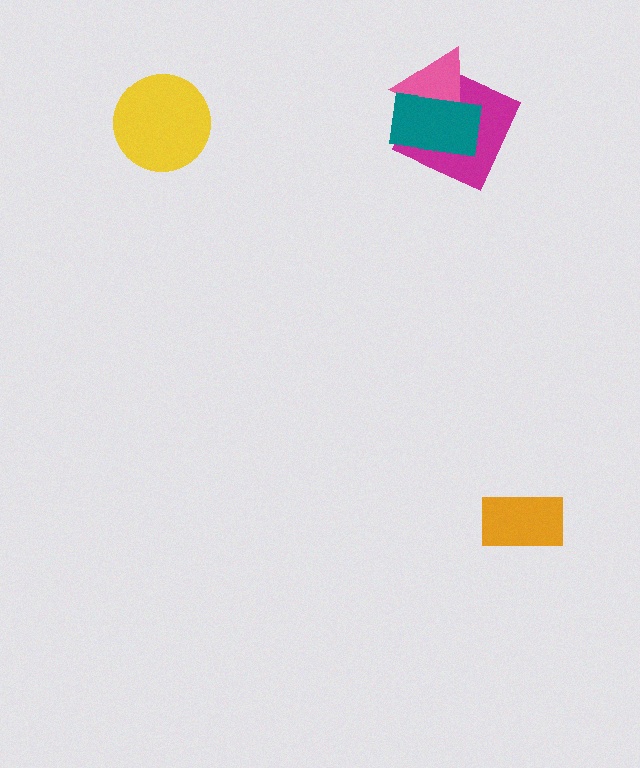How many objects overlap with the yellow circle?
0 objects overlap with the yellow circle.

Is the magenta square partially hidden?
Yes, it is partially covered by another shape.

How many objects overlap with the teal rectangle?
2 objects overlap with the teal rectangle.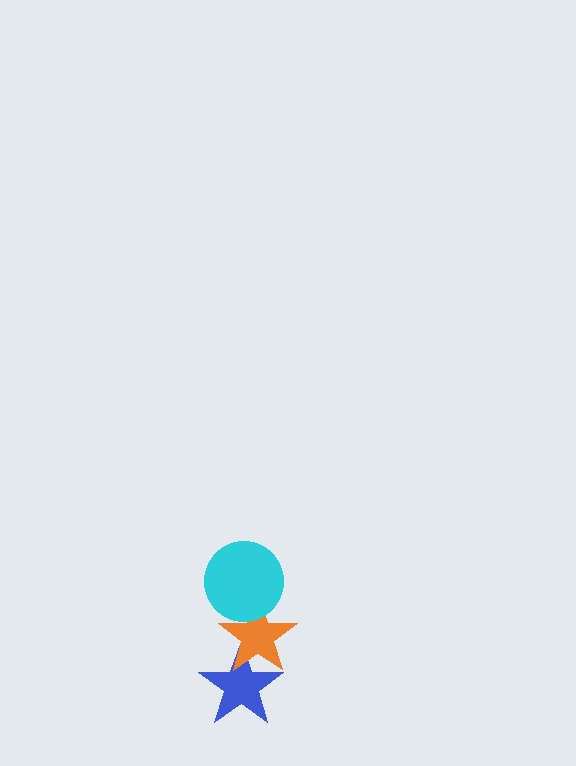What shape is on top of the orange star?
The cyan circle is on top of the orange star.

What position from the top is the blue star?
The blue star is 3rd from the top.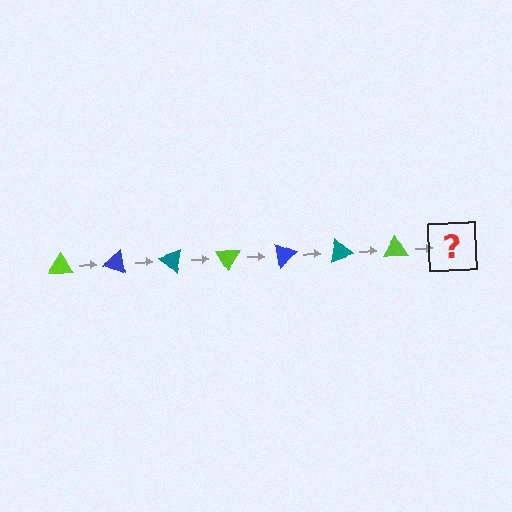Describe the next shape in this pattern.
It should be a blue triangle, rotated 140 degrees from the start.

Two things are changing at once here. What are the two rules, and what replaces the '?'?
The two rules are that it rotates 20 degrees each step and the color cycles through lime, blue, and teal. The '?' should be a blue triangle, rotated 140 degrees from the start.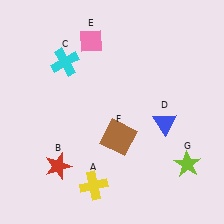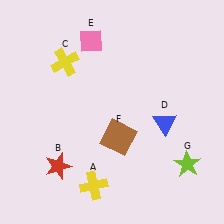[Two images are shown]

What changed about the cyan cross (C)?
In Image 1, C is cyan. In Image 2, it changed to yellow.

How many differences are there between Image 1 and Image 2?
There is 1 difference between the two images.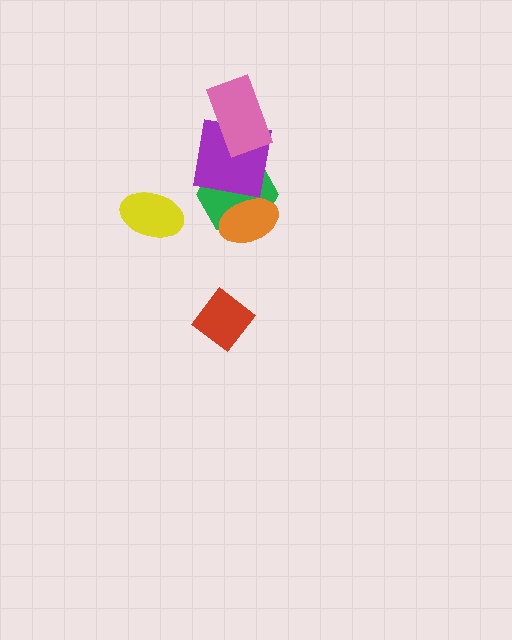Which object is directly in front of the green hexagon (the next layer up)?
The orange ellipse is directly in front of the green hexagon.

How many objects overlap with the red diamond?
0 objects overlap with the red diamond.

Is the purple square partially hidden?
Yes, it is partially covered by another shape.